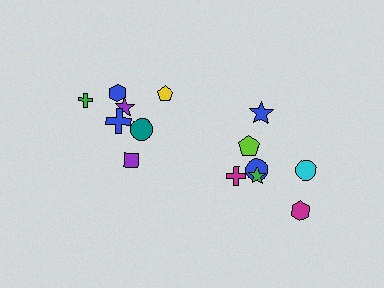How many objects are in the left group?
There are 6 objects.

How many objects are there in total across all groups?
There are 14 objects.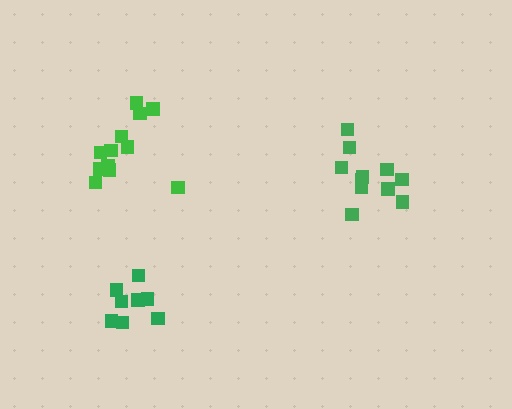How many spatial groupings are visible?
There are 3 spatial groupings.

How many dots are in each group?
Group 1: 8 dots, Group 2: 12 dots, Group 3: 11 dots (31 total).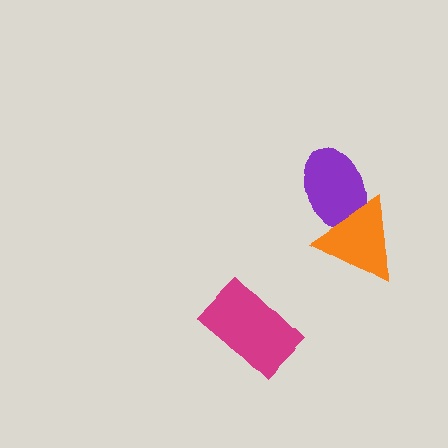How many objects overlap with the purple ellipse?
1 object overlaps with the purple ellipse.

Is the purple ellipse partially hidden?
Yes, it is partially covered by another shape.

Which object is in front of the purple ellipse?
The orange triangle is in front of the purple ellipse.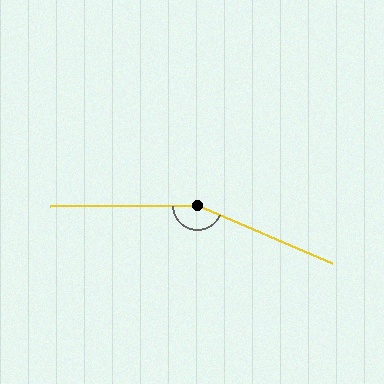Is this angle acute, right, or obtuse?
It is obtuse.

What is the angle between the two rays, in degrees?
Approximately 157 degrees.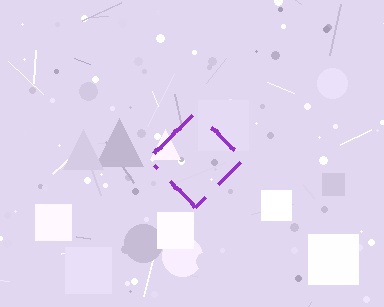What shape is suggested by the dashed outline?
The dashed outline suggests a diamond.